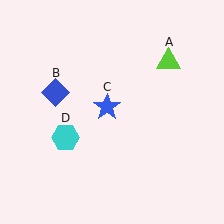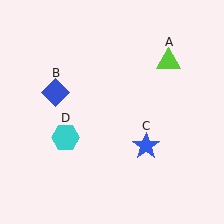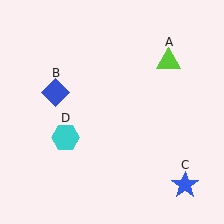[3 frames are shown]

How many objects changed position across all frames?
1 object changed position: blue star (object C).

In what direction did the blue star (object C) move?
The blue star (object C) moved down and to the right.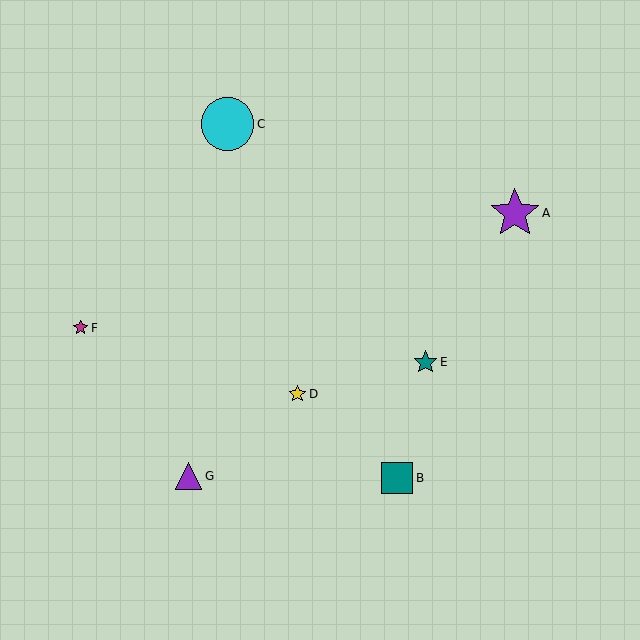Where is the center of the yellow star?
The center of the yellow star is at (297, 394).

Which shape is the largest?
The cyan circle (labeled C) is the largest.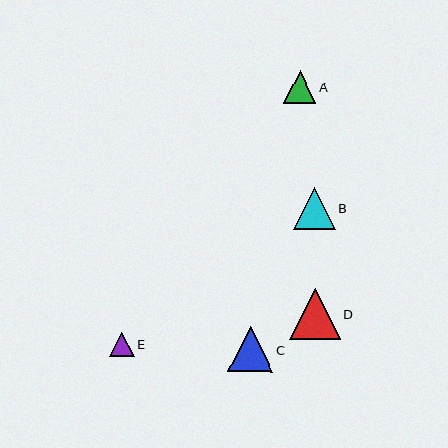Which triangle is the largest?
Triangle D is the largest with a size of approximately 51 pixels.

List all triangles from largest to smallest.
From largest to smallest: D, C, B, A, E.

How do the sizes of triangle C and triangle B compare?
Triangle C and triangle B are approximately the same size.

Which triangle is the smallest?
Triangle E is the smallest with a size of approximately 24 pixels.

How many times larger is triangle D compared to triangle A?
Triangle D is approximately 1.6 times the size of triangle A.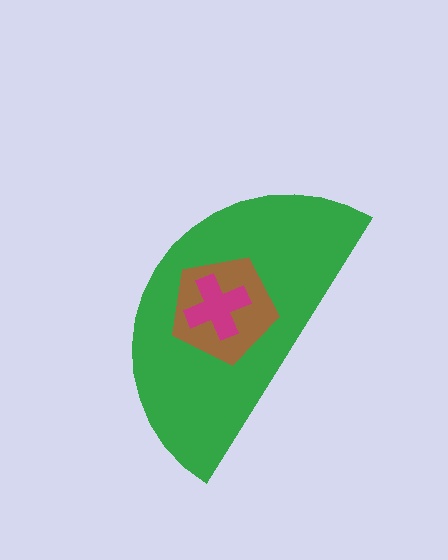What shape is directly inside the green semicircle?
The brown pentagon.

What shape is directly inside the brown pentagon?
The magenta cross.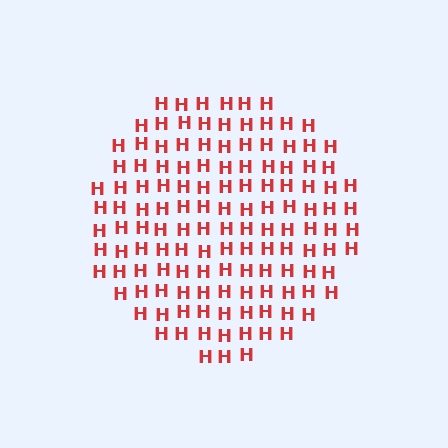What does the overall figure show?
The overall figure shows a circle.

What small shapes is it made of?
It is made of small letter H's.